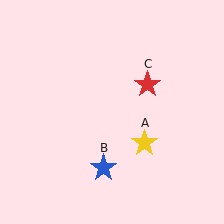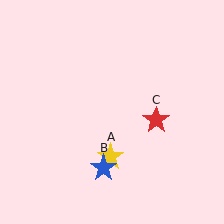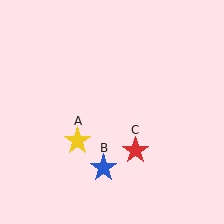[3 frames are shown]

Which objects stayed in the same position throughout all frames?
Blue star (object B) remained stationary.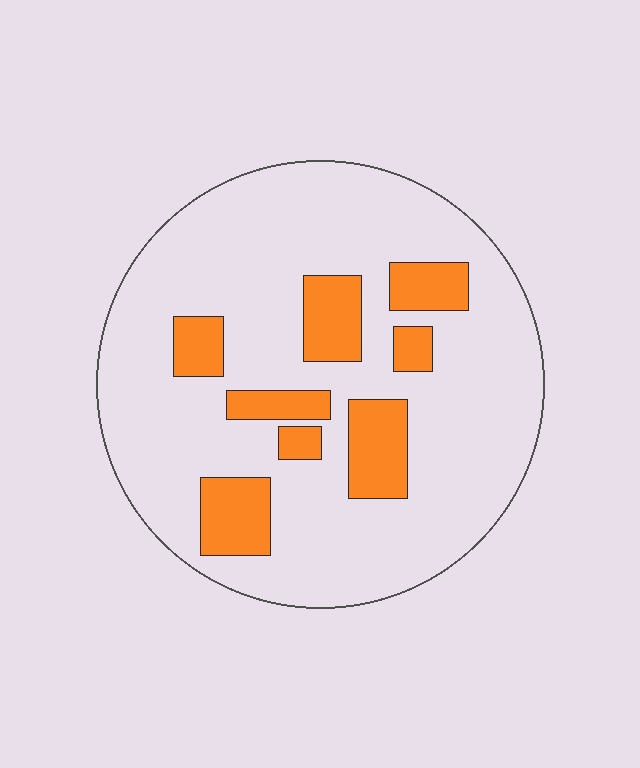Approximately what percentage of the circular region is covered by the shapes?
Approximately 20%.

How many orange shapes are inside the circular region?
8.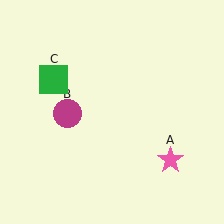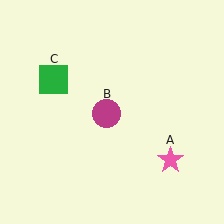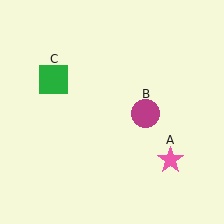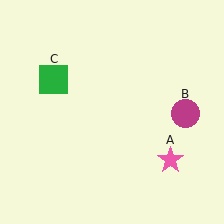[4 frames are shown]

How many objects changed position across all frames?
1 object changed position: magenta circle (object B).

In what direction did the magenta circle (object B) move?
The magenta circle (object B) moved right.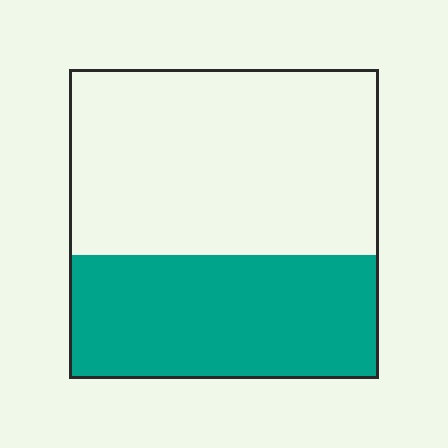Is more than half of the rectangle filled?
No.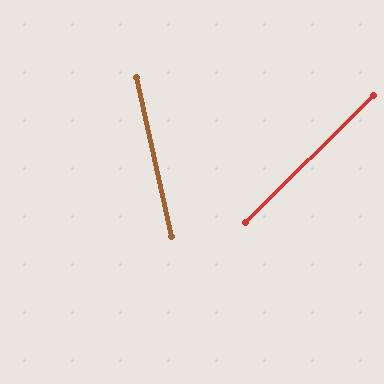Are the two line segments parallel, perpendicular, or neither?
Neither parallel nor perpendicular — they differ by about 58°.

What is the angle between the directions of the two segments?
Approximately 58 degrees.